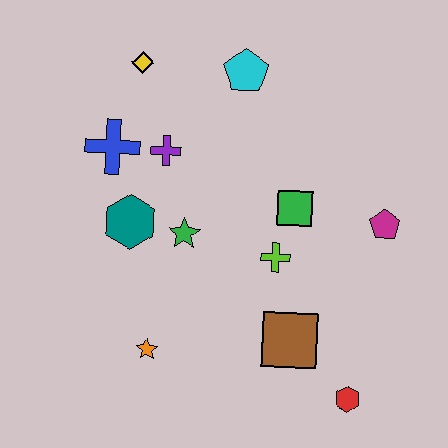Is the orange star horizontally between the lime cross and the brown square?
No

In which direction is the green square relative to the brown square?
The green square is above the brown square.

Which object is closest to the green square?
The lime cross is closest to the green square.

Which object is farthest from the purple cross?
The red hexagon is farthest from the purple cross.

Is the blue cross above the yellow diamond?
No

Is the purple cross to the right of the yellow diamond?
Yes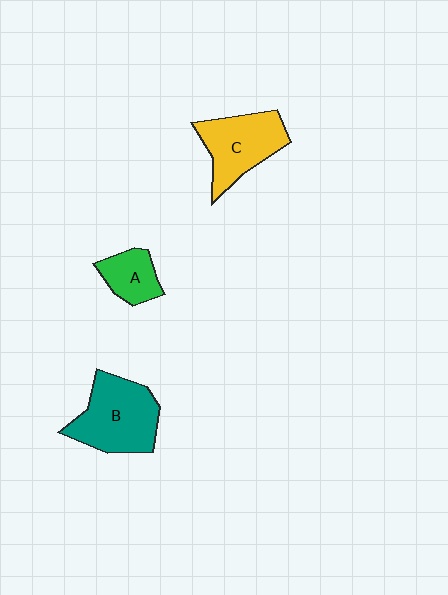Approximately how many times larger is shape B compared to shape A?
Approximately 2.1 times.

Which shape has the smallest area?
Shape A (green).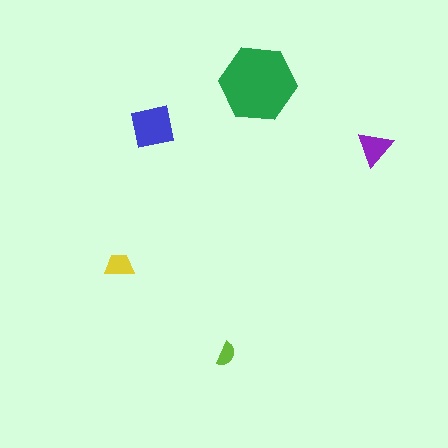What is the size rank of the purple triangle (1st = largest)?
3rd.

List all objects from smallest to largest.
The lime semicircle, the yellow trapezoid, the purple triangle, the blue square, the green hexagon.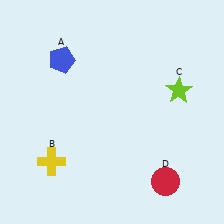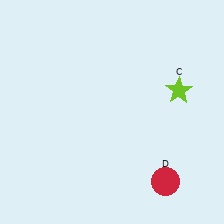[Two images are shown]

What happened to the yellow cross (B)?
The yellow cross (B) was removed in Image 2. It was in the bottom-left area of Image 1.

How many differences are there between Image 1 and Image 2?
There are 2 differences between the two images.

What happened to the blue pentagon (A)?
The blue pentagon (A) was removed in Image 2. It was in the top-left area of Image 1.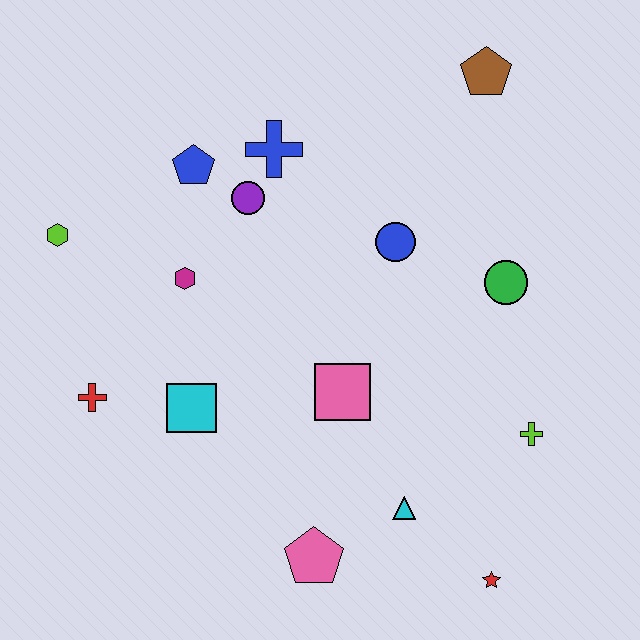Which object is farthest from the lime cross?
The lime hexagon is farthest from the lime cross.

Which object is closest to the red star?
The cyan triangle is closest to the red star.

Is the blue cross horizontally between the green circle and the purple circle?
Yes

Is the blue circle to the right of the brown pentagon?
No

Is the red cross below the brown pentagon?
Yes